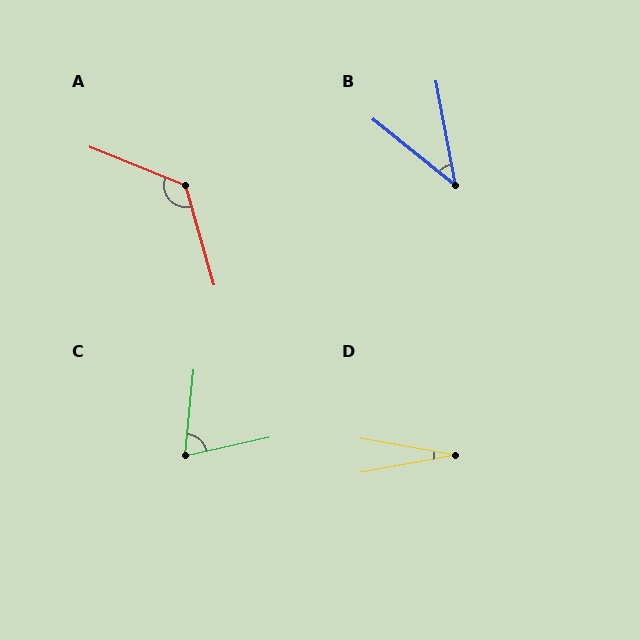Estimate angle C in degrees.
Approximately 72 degrees.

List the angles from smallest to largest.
D (20°), B (40°), C (72°), A (128°).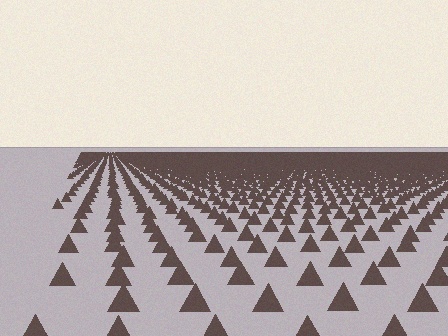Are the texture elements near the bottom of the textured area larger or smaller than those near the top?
Larger. Near the bottom, elements are closer to the viewer and appear at a bigger on-screen size.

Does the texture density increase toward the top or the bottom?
Density increases toward the top.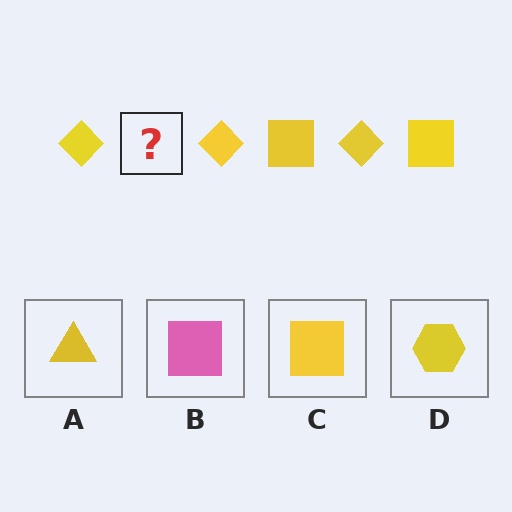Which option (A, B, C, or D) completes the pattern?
C.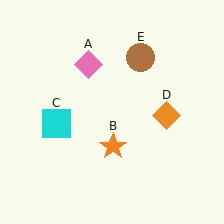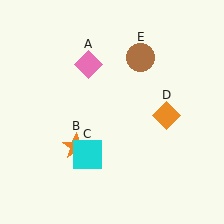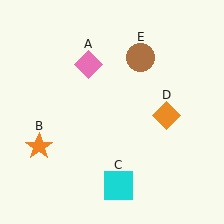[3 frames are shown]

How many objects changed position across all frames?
2 objects changed position: orange star (object B), cyan square (object C).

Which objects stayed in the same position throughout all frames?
Pink diamond (object A) and orange diamond (object D) and brown circle (object E) remained stationary.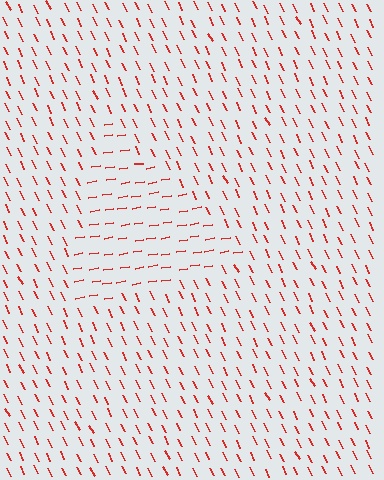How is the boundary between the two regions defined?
The boundary is defined purely by a change in line orientation (approximately 73 degrees difference). All lines are the same color and thickness.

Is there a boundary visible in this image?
Yes, there is a texture boundary formed by a change in line orientation.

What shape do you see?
I see a triangle.